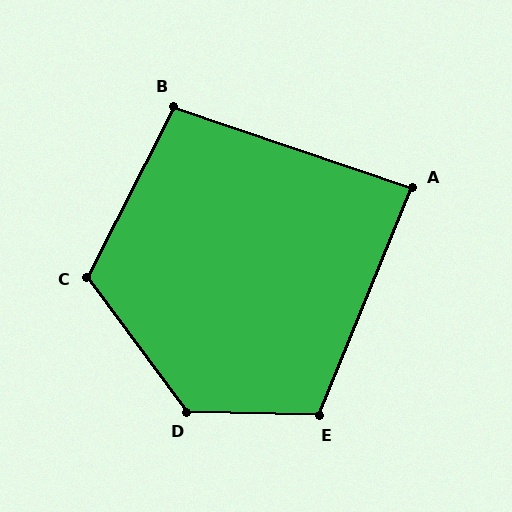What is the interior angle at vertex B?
Approximately 98 degrees (obtuse).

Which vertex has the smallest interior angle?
A, at approximately 86 degrees.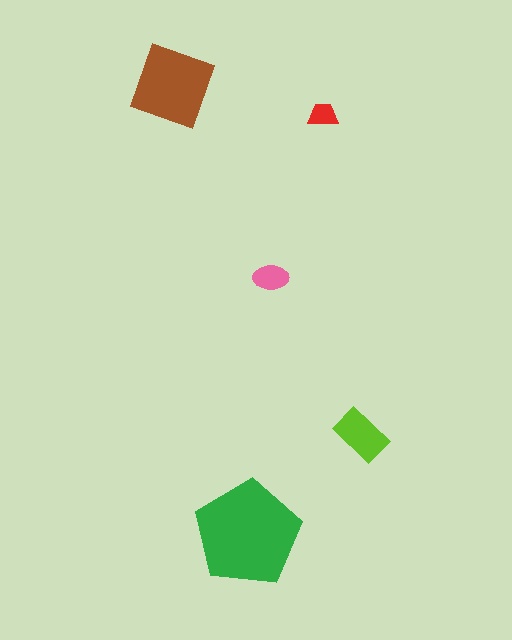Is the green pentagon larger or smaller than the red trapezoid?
Larger.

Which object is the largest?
The green pentagon.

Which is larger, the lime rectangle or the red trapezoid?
The lime rectangle.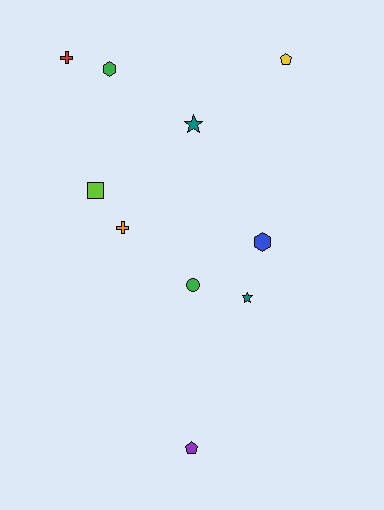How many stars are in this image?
There are 2 stars.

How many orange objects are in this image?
There is 1 orange object.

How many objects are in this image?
There are 10 objects.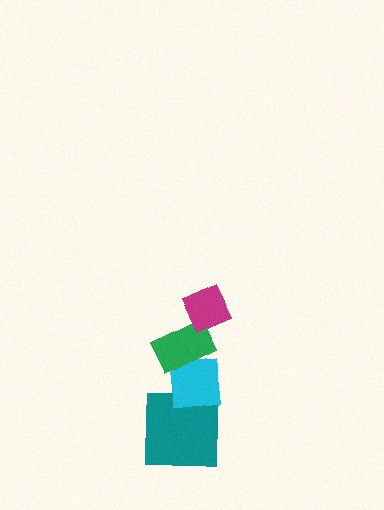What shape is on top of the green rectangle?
The magenta diamond is on top of the green rectangle.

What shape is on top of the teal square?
The cyan square is on top of the teal square.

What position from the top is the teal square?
The teal square is 4th from the top.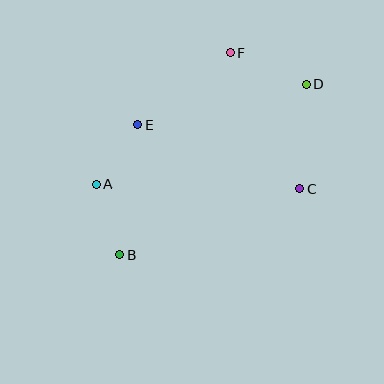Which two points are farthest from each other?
Points B and D are farthest from each other.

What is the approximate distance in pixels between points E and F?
The distance between E and F is approximately 118 pixels.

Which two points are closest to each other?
Points A and E are closest to each other.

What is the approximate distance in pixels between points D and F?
The distance between D and F is approximately 83 pixels.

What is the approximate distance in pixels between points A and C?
The distance between A and C is approximately 204 pixels.